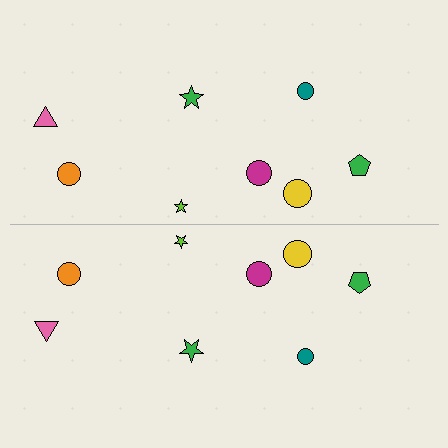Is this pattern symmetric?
Yes, this pattern has bilateral (reflection) symmetry.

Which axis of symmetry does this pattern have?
The pattern has a horizontal axis of symmetry running through the center of the image.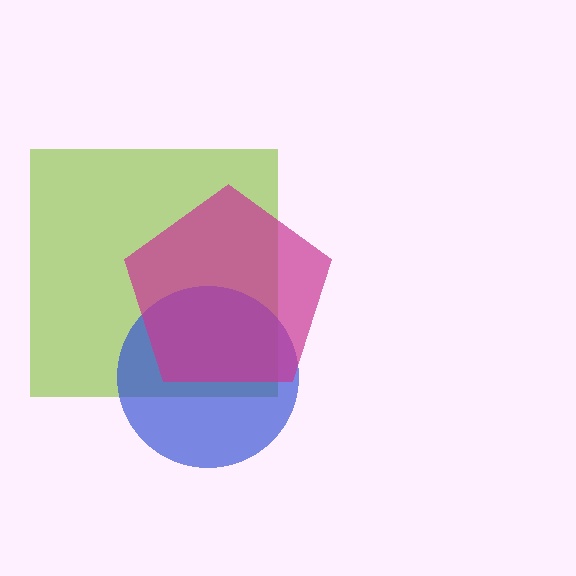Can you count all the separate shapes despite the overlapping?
Yes, there are 3 separate shapes.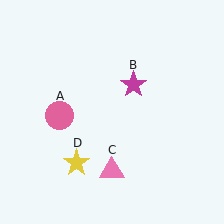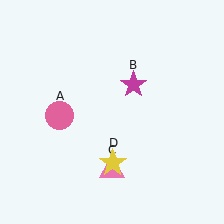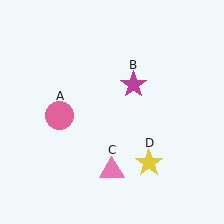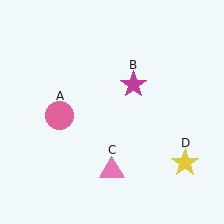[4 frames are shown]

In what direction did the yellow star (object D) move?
The yellow star (object D) moved right.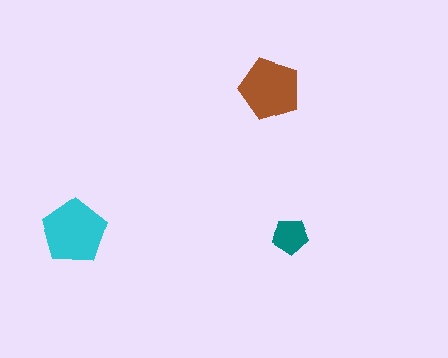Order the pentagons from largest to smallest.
the cyan one, the brown one, the teal one.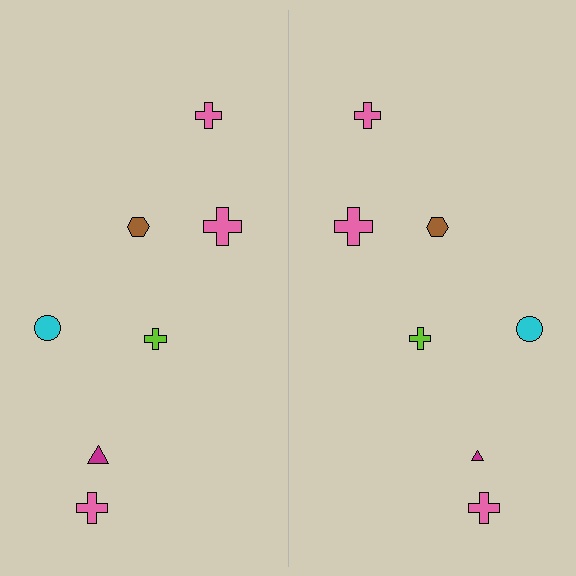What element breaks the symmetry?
The magenta triangle on the right side has a different size than its mirror counterpart.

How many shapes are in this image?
There are 14 shapes in this image.